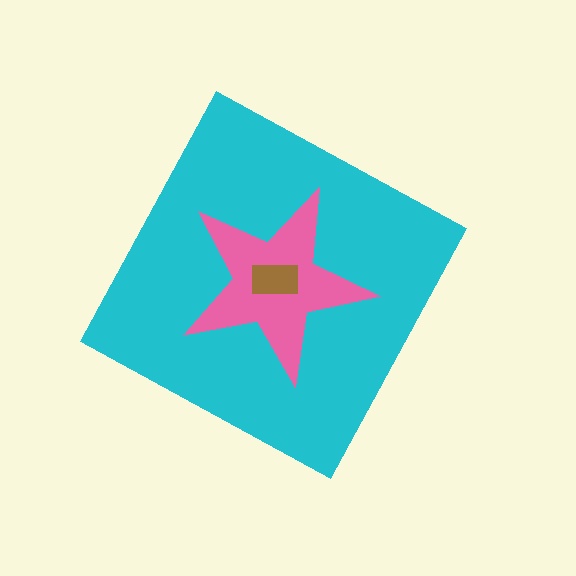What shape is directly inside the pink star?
The brown rectangle.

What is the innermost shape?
The brown rectangle.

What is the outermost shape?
The cyan diamond.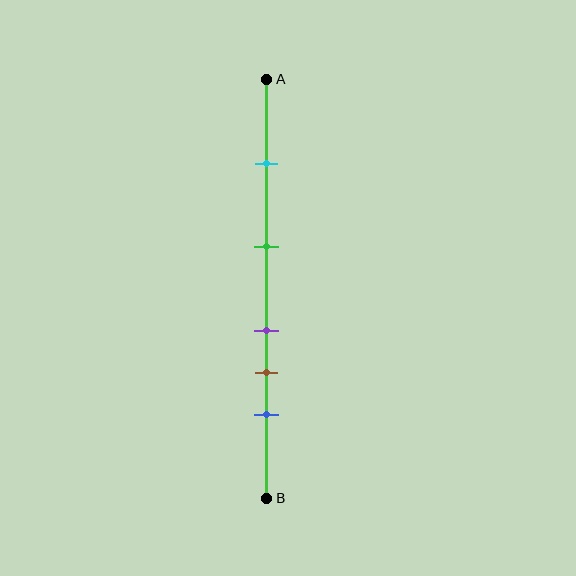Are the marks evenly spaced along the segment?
No, the marks are not evenly spaced.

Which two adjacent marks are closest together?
The purple and brown marks are the closest adjacent pair.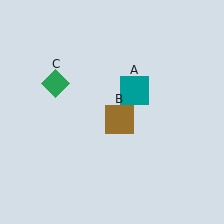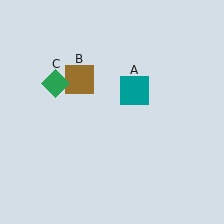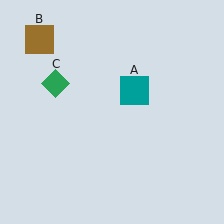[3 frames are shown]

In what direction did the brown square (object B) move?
The brown square (object B) moved up and to the left.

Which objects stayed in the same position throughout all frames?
Teal square (object A) and green diamond (object C) remained stationary.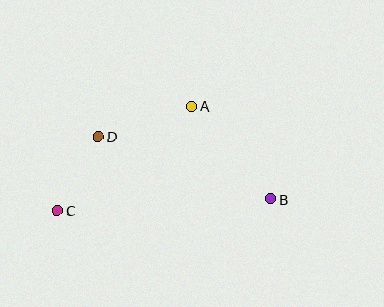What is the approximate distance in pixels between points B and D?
The distance between B and D is approximately 184 pixels.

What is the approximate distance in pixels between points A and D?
The distance between A and D is approximately 98 pixels.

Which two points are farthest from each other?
Points B and C are farthest from each other.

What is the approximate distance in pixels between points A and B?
The distance between A and B is approximately 122 pixels.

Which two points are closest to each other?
Points C and D are closest to each other.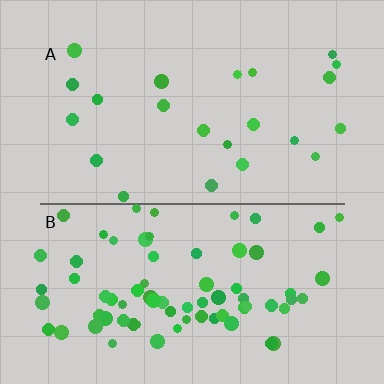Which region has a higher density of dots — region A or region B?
B (the bottom).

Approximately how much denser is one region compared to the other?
Approximately 3.4× — region B over region A.